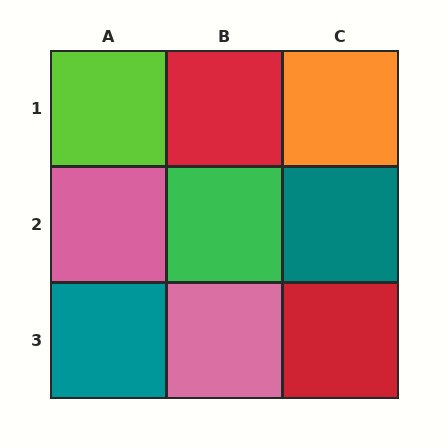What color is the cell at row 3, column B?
Pink.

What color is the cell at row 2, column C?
Teal.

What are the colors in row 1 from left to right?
Lime, red, orange.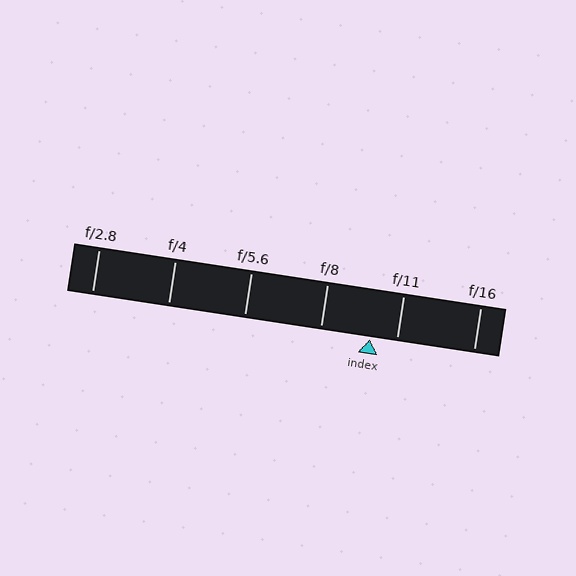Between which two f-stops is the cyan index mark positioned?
The index mark is between f/8 and f/11.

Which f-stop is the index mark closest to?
The index mark is closest to f/11.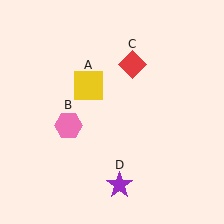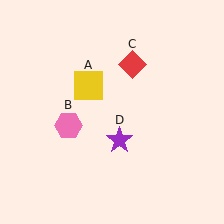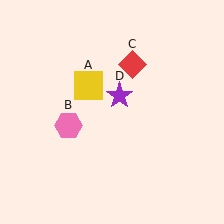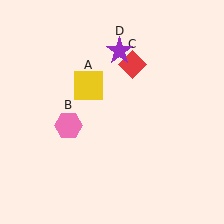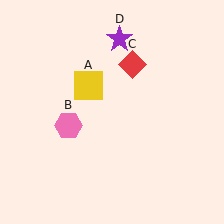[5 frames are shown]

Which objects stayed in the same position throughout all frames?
Yellow square (object A) and pink hexagon (object B) and red diamond (object C) remained stationary.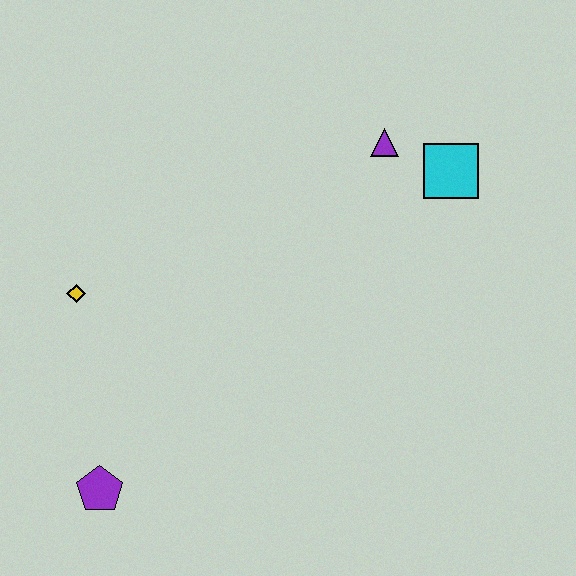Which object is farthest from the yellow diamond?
The cyan square is farthest from the yellow diamond.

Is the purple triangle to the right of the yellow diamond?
Yes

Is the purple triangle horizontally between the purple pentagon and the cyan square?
Yes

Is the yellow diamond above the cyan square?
No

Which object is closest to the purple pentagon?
The yellow diamond is closest to the purple pentagon.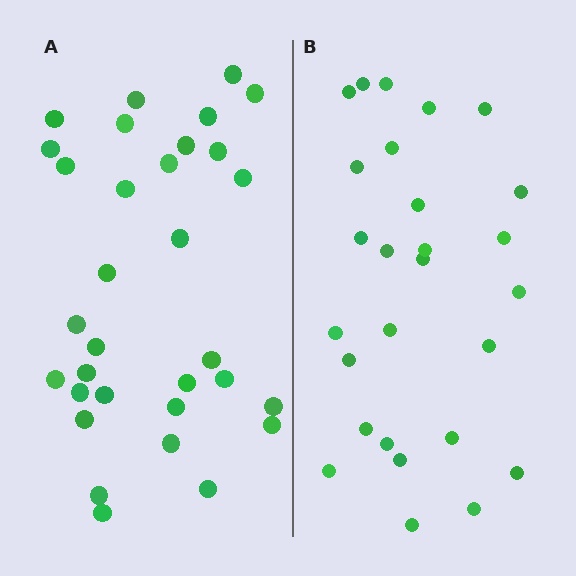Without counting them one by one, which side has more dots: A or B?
Region A (the left region) has more dots.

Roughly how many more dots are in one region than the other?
Region A has about 5 more dots than region B.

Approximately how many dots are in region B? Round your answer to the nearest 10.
About 30 dots. (The exact count is 27, which rounds to 30.)